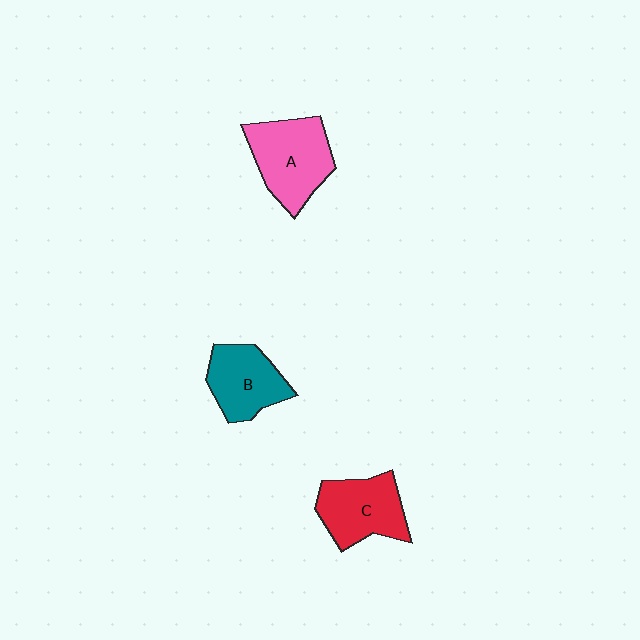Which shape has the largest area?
Shape A (pink).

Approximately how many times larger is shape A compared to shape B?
Approximately 1.2 times.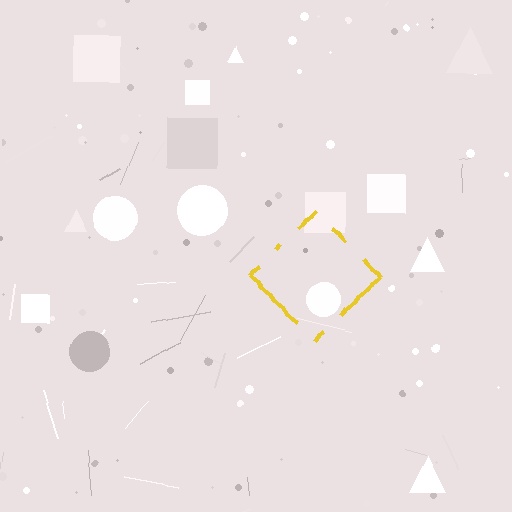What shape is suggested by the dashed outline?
The dashed outline suggests a diamond.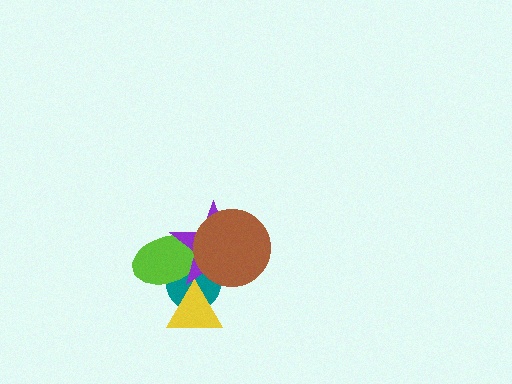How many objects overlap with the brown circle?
2 objects overlap with the brown circle.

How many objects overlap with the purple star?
4 objects overlap with the purple star.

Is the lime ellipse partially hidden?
Yes, it is partially covered by another shape.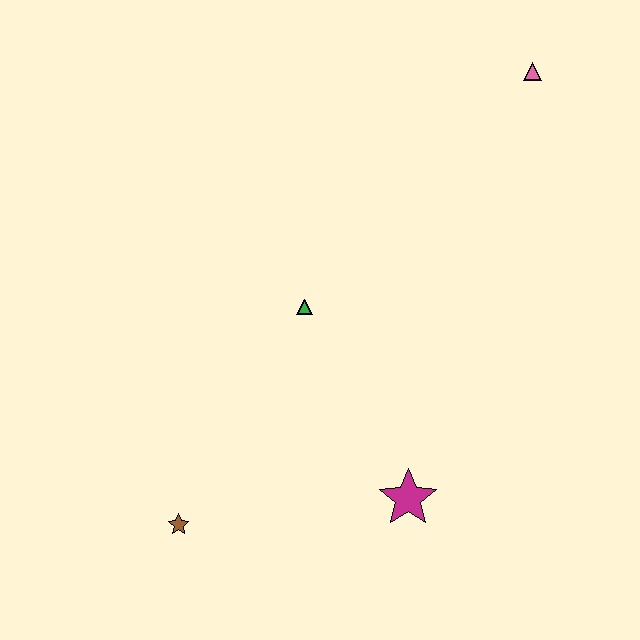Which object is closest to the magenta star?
The green triangle is closest to the magenta star.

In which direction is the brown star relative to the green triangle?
The brown star is below the green triangle.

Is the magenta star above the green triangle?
No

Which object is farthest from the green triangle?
The pink triangle is farthest from the green triangle.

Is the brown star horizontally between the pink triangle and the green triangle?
No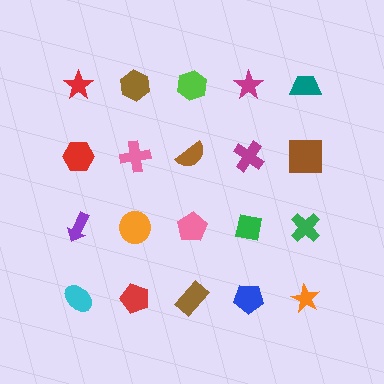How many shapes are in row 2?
5 shapes.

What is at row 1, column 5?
A teal trapezoid.